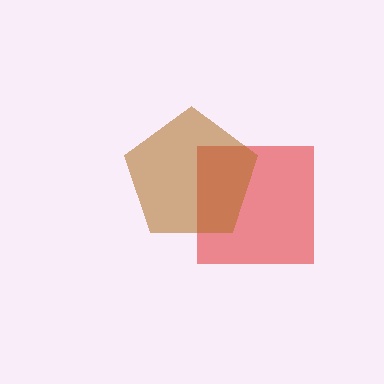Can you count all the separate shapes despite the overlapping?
Yes, there are 2 separate shapes.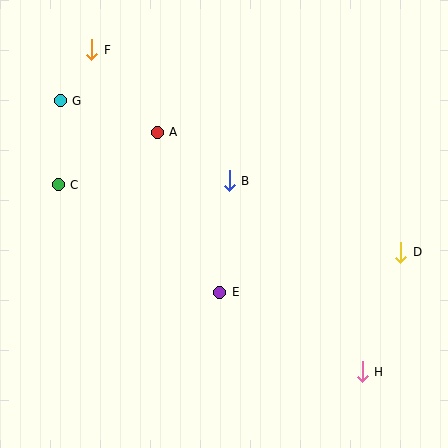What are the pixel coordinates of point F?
Point F is at (92, 50).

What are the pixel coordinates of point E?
Point E is at (220, 292).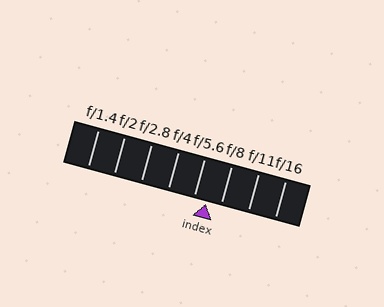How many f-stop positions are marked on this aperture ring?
There are 8 f-stop positions marked.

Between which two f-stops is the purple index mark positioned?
The index mark is between f/5.6 and f/8.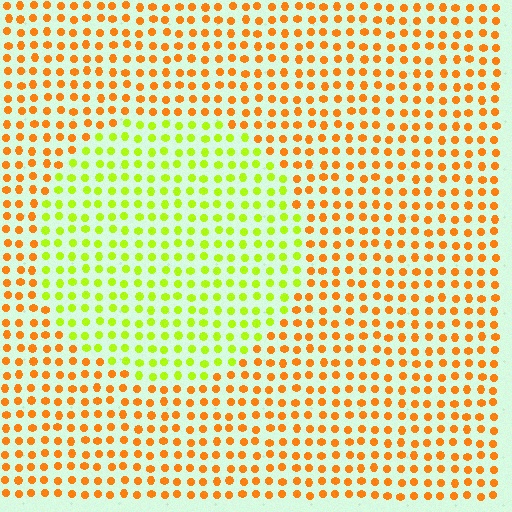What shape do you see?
I see a circle.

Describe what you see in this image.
The image is filled with small orange elements in a uniform arrangement. A circle-shaped region is visible where the elements are tinted to a slightly different hue, forming a subtle color boundary.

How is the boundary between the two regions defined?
The boundary is defined purely by a slight shift in hue (about 52 degrees). Spacing, size, and orientation are identical on both sides.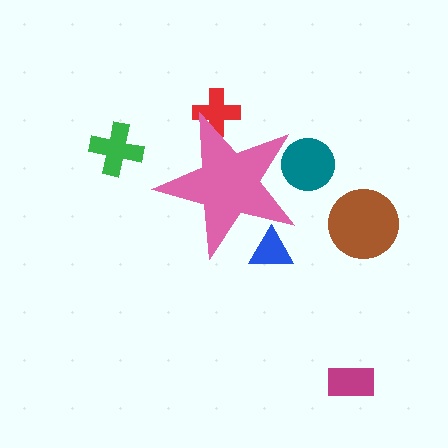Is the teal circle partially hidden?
Yes, the teal circle is partially hidden behind the pink star.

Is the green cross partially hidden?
No, the green cross is fully visible.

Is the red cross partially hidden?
Yes, the red cross is partially hidden behind the pink star.